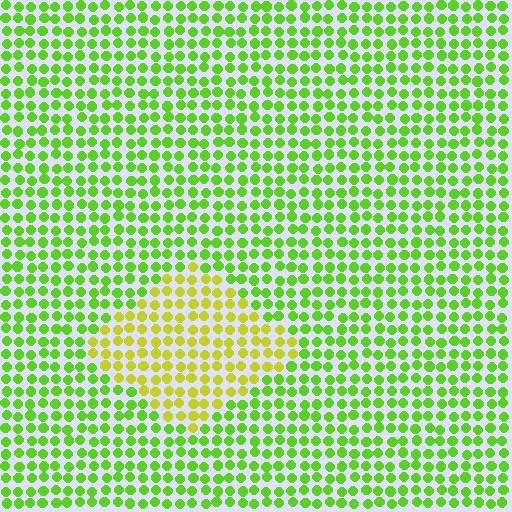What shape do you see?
I see a diamond.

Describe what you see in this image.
The image is filled with small lime elements in a uniform arrangement. A diamond-shaped region is visible where the elements are tinted to a slightly different hue, forming a subtle color boundary.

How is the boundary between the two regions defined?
The boundary is defined purely by a slight shift in hue (about 38 degrees). Spacing, size, and orientation are identical on both sides.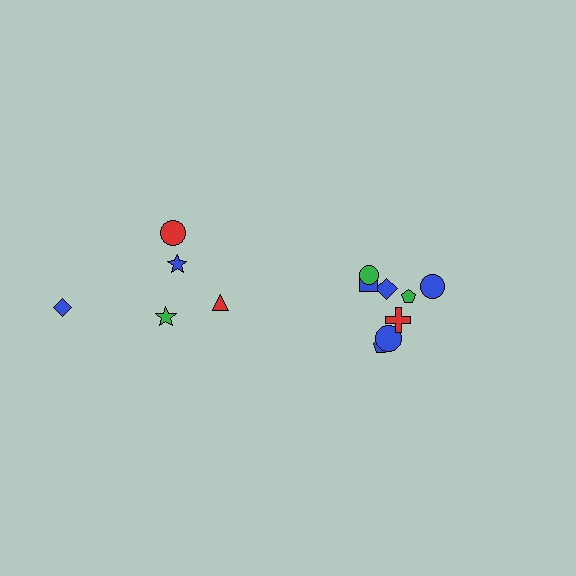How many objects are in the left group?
There are 5 objects.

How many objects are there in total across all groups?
There are 13 objects.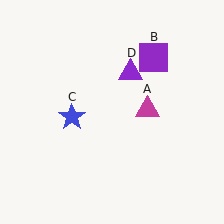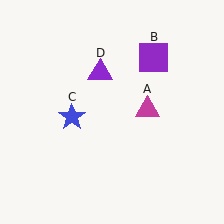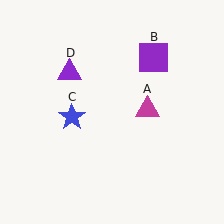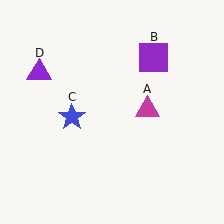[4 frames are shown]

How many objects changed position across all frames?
1 object changed position: purple triangle (object D).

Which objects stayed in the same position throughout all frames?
Magenta triangle (object A) and purple square (object B) and blue star (object C) remained stationary.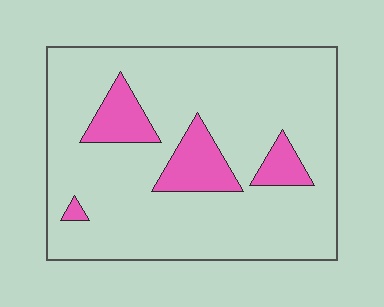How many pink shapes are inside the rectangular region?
4.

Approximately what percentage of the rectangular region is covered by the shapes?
Approximately 15%.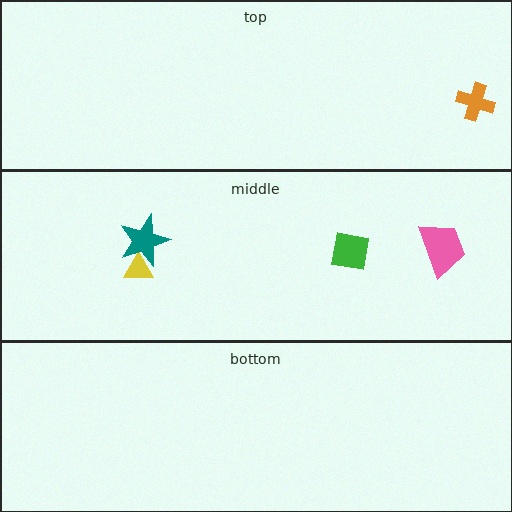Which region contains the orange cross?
The top region.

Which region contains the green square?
The middle region.